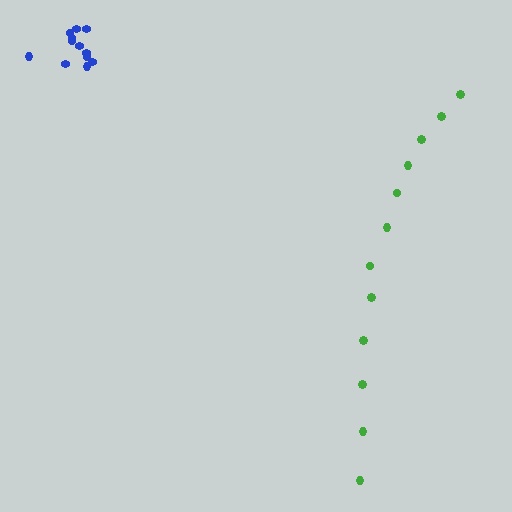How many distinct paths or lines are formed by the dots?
There are 2 distinct paths.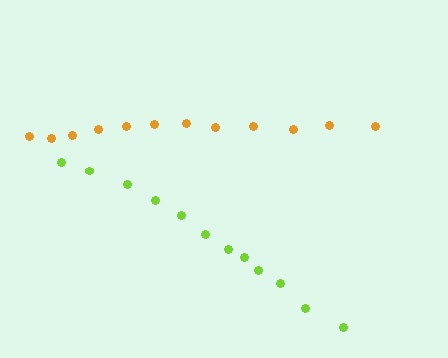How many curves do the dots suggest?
There are 2 distinct paths.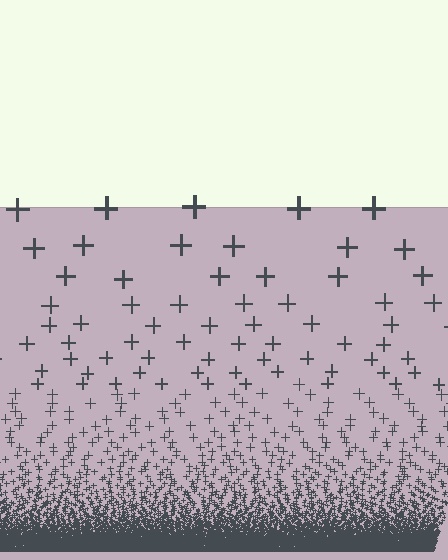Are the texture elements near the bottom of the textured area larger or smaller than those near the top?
Smaller. The gradient is inverted — elements near the bottom are smaller and denser.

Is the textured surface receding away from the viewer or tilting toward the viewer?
The surface appears to tilt toward the viewer. Texture elements get larger and sparser toward the top.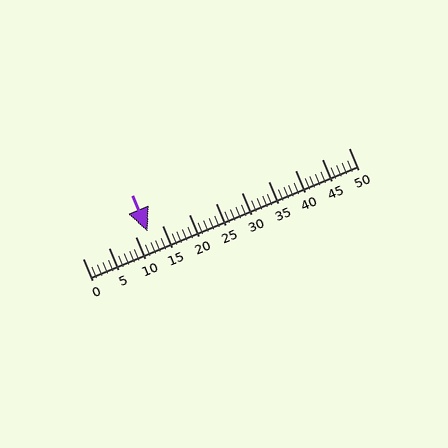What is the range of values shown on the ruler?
The ruler shows values from 0 to 50.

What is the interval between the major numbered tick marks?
The major tick marks are spaced 5 units apart.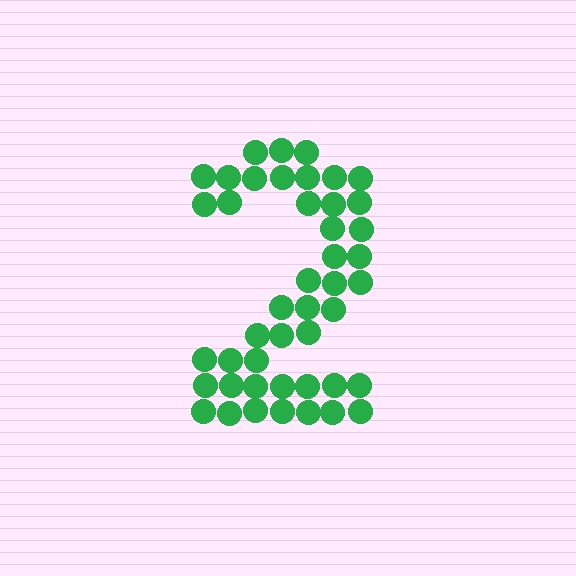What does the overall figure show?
The overall figure shows the digit 2.